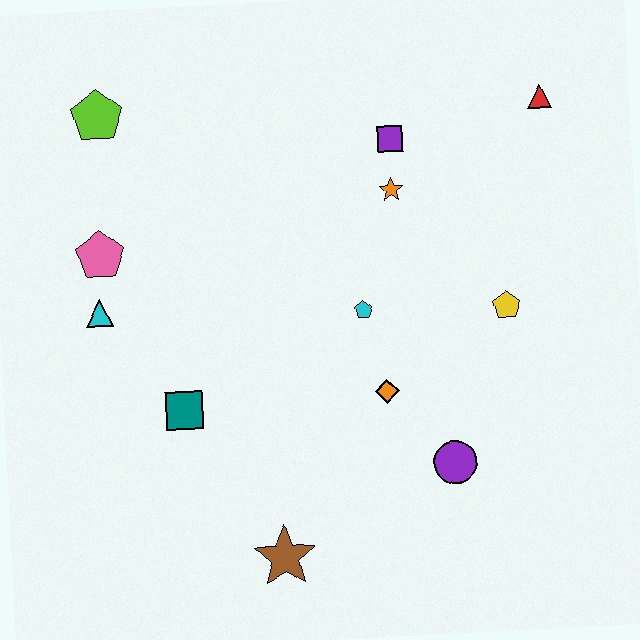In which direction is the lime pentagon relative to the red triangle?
The lime pentagon is to the left of the red triangle.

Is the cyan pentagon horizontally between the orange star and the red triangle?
No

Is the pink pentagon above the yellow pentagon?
Yes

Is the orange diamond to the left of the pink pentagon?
No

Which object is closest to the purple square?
The orange star is closest to the purple square.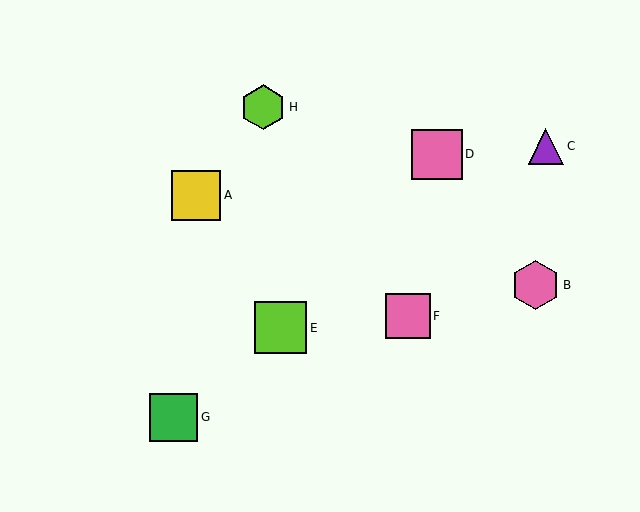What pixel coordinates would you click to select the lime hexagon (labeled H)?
Click at (263, 107) to select the lime hexagon H.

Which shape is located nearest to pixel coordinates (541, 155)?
The purple triangle (labeled C) at (546, 146) is nearest to that location.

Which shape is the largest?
The lime square (labeled E) is the largest.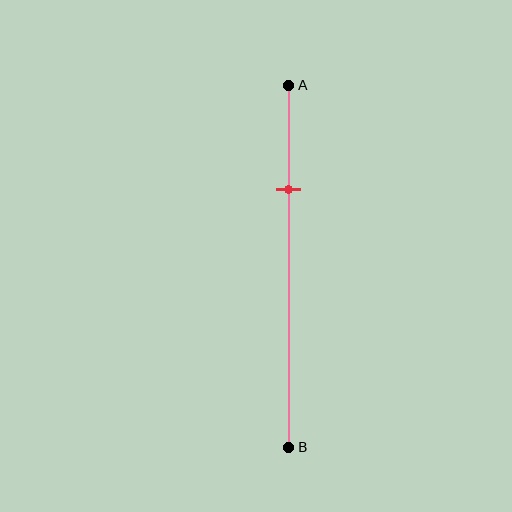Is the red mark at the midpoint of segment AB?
No, the mark is at about 30% from A, not at the 50% midpoint.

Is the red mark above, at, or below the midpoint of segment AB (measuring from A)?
The red mark is above the midpoint of segment AB.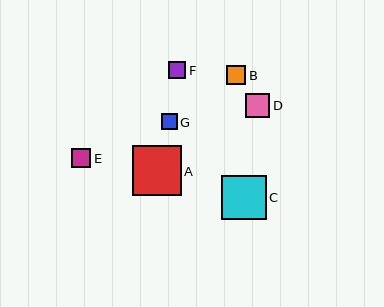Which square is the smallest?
Square G is the smallest with a size of approximately 15 pixels.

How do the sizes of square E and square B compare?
Square E and square B are approximately the same size.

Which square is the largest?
Square A is the largest with a size of approximately 49 pixels.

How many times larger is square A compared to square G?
Square A is approximately 3.2 times the size of square G.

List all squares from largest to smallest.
From largest to smallest: A, C, D, E, B, F, G.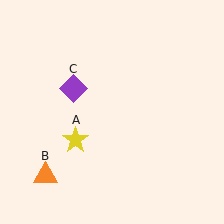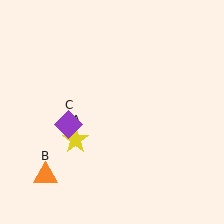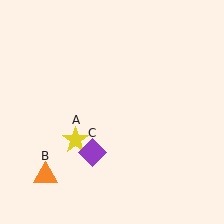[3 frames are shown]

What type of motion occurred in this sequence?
The purple diamond (object C) rotated counterclockwise around the center of the scene.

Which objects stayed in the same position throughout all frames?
Yellow star (object A) and orange triangle (object B) remained stationary.